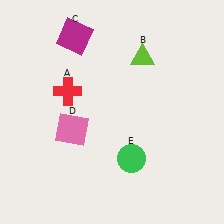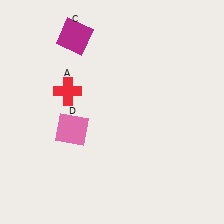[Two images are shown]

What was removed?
The lime triangle (B), the green circle (E) were removed in Image 2.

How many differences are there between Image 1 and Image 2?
There are 2 differences between the two images.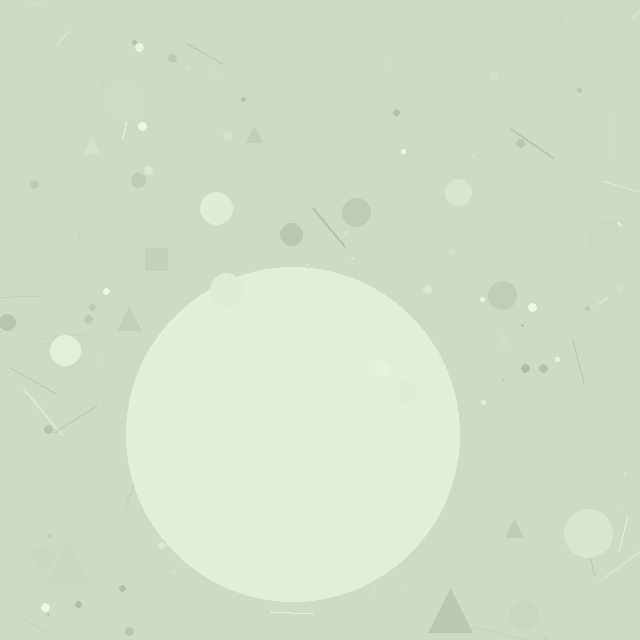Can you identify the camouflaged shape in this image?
The camouflaged shape is a circle.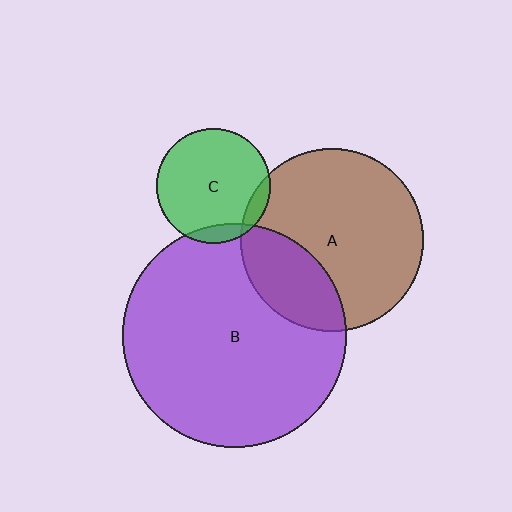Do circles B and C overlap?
Yes.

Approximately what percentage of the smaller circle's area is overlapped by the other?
Approximately 10%.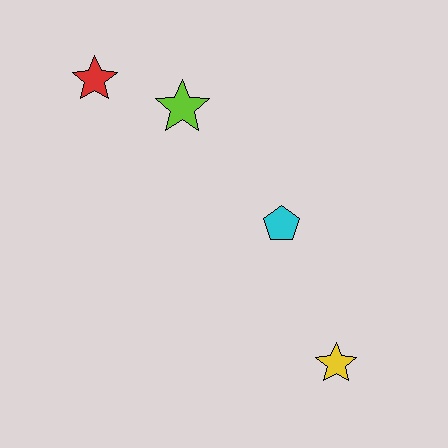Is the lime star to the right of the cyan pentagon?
No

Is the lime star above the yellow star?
Yes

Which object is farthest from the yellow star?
The red star is farthest from the yellow star.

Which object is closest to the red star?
The lime star is closest to the red star.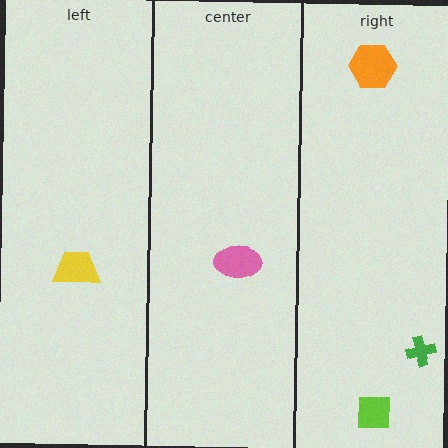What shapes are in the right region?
The lime square, the green cross, the orange hexagon.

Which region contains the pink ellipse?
The center region.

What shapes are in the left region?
The yellow trapezoid.